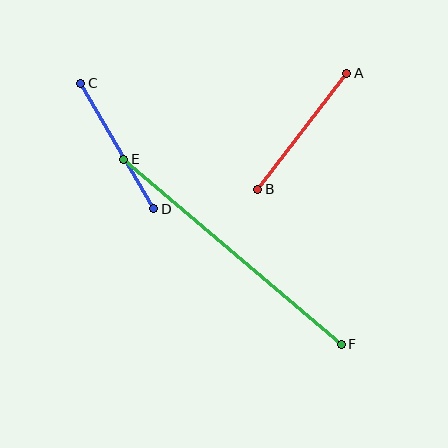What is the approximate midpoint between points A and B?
The midpoint is at approximately (302, 131) pixels.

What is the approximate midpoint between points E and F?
The midpoint is at approximately (232, 252) pixels.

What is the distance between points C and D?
The distance is approximately 145 pixels.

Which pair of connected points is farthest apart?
Points E and F are farthest apart.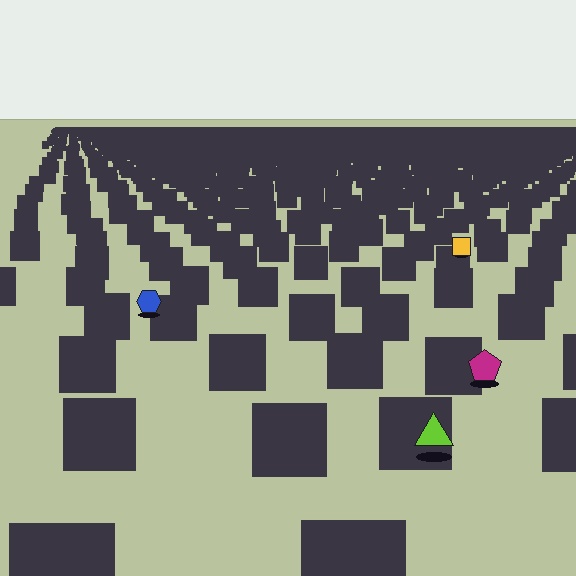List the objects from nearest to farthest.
From nearest to farthest: the lime triangle, the magenta pentagon, the blue hexagon, the yellow square.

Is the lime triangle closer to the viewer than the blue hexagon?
Yes. The lime triangle is closer — you can tell from the texture gradient: the ground texture is coarser near it.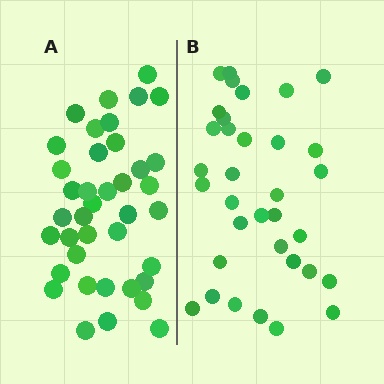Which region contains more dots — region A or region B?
Region A (the left region) has more dots.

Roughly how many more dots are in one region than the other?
Region A has about 5 more dots than region B.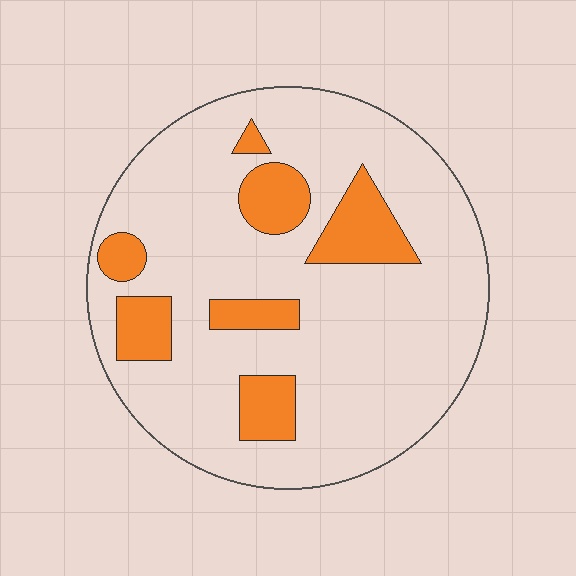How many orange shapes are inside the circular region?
7.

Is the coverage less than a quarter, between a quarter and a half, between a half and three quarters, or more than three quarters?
Less than a quarter.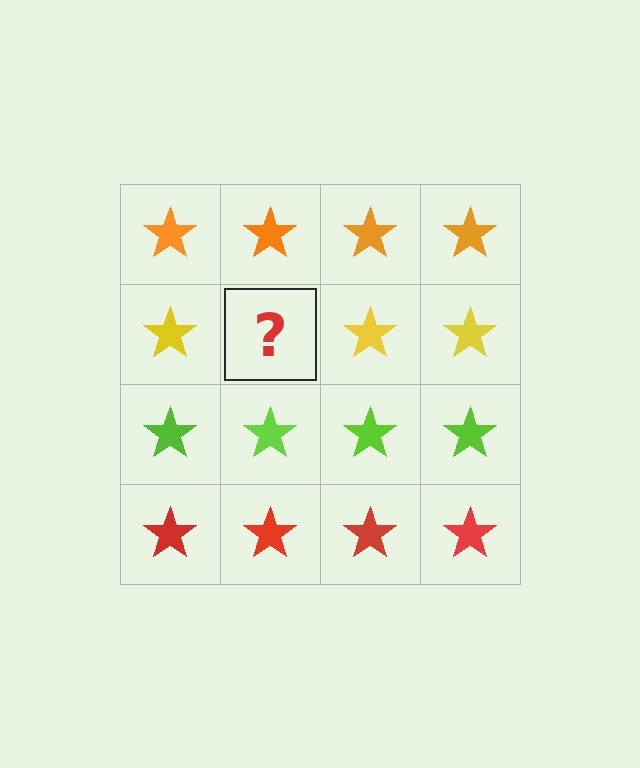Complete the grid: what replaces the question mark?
The question mark should be replaced with a yellow star.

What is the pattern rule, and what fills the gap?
The rule is that each row has a consistent color. The gap should be filled with a yellow star.